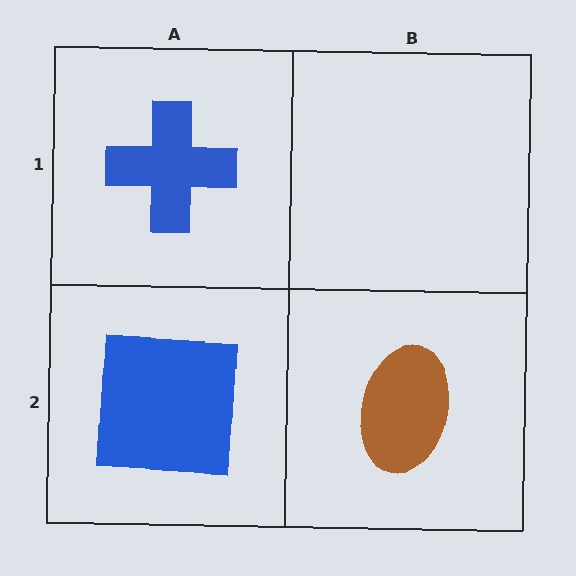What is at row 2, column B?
A brown ellipse.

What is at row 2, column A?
A blue square.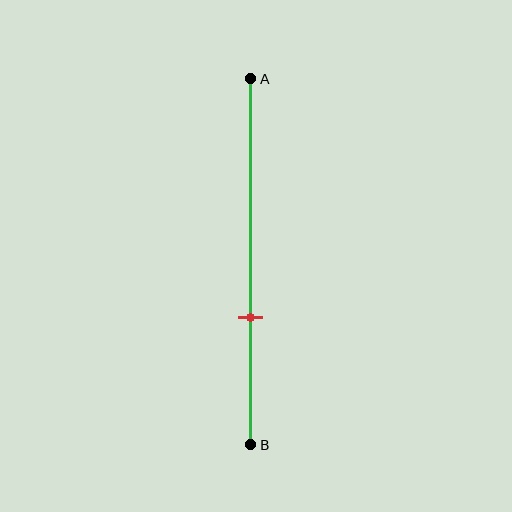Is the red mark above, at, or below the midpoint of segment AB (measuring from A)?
The red mark is below the midpoint of segment AB.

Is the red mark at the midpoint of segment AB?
No, the mark is at about 65% from A, not at the 50% midpoint.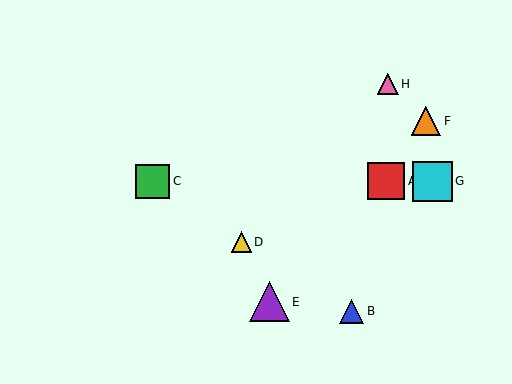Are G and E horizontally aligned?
No, G is at y≈181 and E is at y≈302.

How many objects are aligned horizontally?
3 objects (A, C, G) are aligned horizontally.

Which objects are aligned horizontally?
Objects A, C, G are aligned horizontally.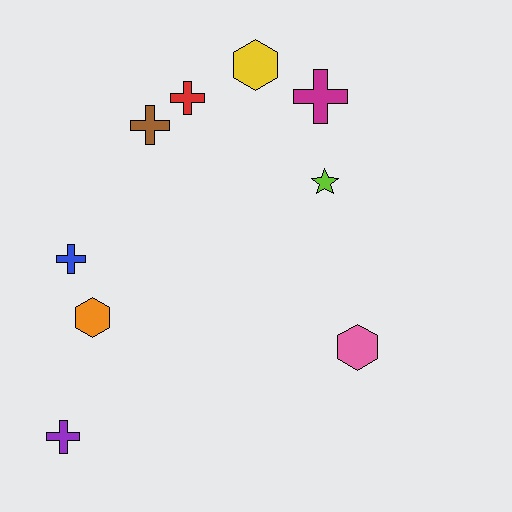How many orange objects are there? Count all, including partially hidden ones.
There is 1 orange object.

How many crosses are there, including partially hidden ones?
There are 5 crosses.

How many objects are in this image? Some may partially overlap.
There are 9 objects.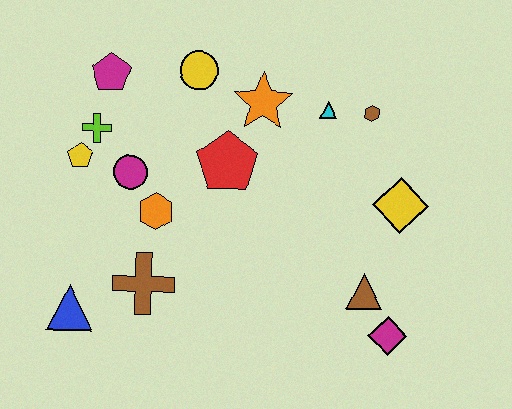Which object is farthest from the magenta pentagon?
The magenta diamond is farthest from the magenta pentagon.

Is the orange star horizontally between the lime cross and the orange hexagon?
No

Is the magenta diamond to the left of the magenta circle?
No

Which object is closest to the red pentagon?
The orange star is closest to the red pentagon.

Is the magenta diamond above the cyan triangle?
No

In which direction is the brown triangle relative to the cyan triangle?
The brown triangle is below the cyan triangle.